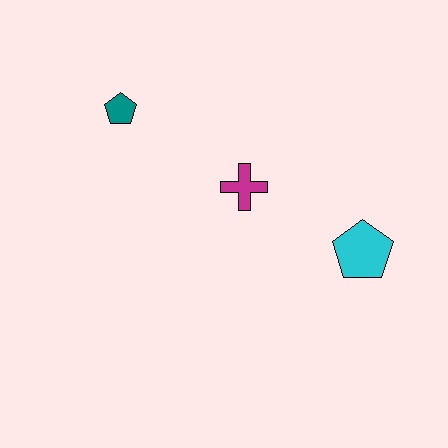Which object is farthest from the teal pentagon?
The cyan pentagon is farthest from the teal pentagon.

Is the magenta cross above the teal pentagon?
No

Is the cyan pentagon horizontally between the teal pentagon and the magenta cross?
No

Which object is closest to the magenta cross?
The cyan pentagon is closest to the magenta cross.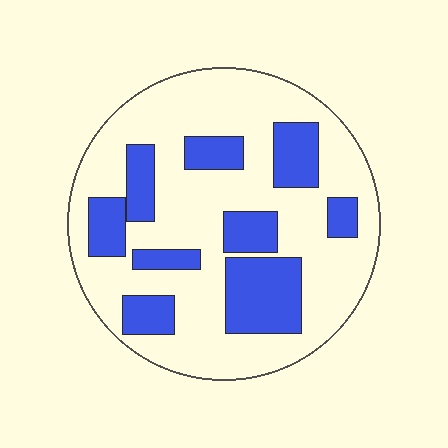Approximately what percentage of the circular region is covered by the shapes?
Approximately 30%.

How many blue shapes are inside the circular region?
9.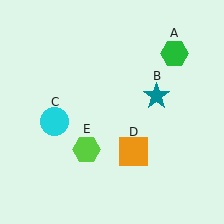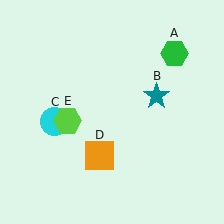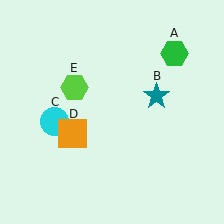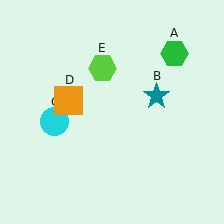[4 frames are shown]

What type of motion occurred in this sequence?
The orange square (object D), lime hexagon (object E) rotated clockwise around the center of the scene.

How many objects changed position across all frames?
2 objects changed position: orange square (object D), lime hexagon (object E).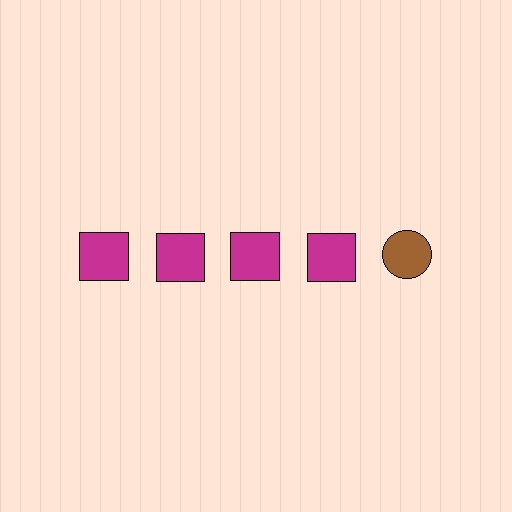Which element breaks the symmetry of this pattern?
The brown circle in the top row, rightmost column breaks the symmetry. All other shapes are magenta squares.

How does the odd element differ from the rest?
It differs in both color (brown instead of magenta) and shape (circle instead of square).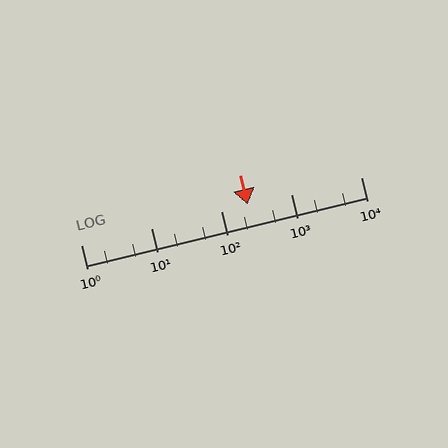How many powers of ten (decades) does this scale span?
The scale spans 4 decades, from 1 to 10000.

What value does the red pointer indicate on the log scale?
The pointer indicates approximately 240.